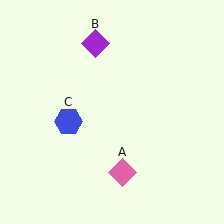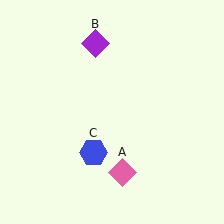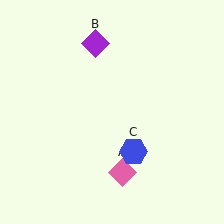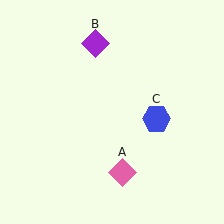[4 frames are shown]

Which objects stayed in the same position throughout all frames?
Pink diamond (object A) and purple diamond (object B) remained stationary.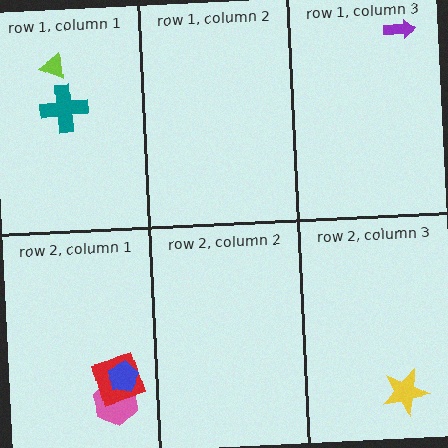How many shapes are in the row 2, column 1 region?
3.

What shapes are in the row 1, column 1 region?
The lime triangle, the teal cross.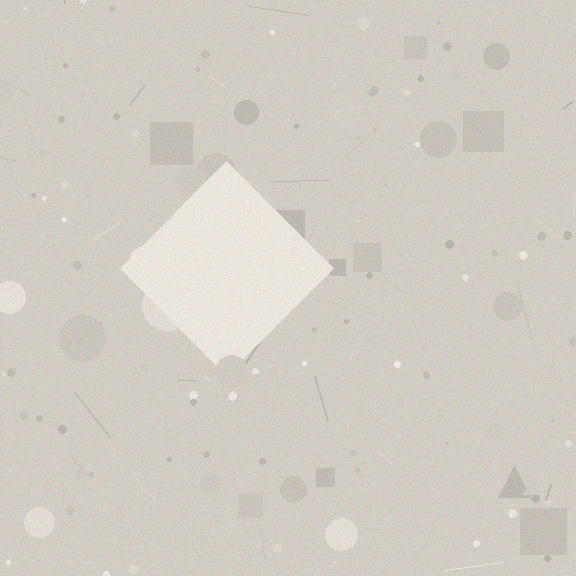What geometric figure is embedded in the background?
A diamond is embedded in the background.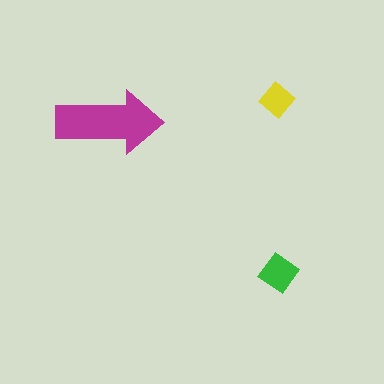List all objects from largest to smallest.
The magenta arrow, the green diamond, the yellow diamond.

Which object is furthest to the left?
The magenta arrow is leftmost.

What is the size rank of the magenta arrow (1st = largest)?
1st.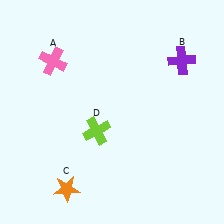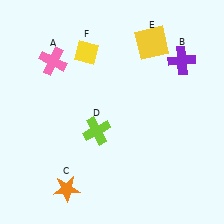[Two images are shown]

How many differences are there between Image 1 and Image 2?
There are 2 differences between the two images.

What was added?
A yellow square (E), a yellow diamond (F) were added in Image 2.